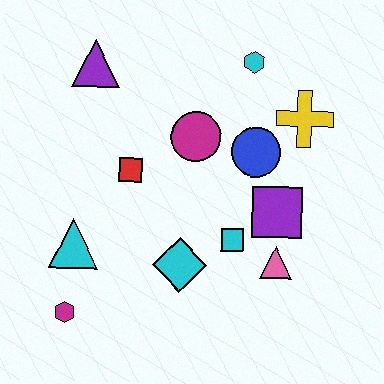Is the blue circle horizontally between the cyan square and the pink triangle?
Yes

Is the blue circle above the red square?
Yes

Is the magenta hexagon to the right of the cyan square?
No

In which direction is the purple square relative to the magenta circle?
The purple square is to the right of the magenta circle.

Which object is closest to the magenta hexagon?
The cyan triangle is closest to the magenta hexagon.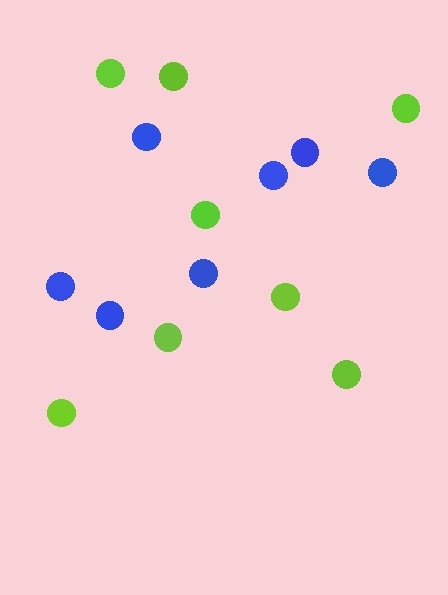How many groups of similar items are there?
There are 2 groups: one group of blue circles (7) and one group of lime circles (8).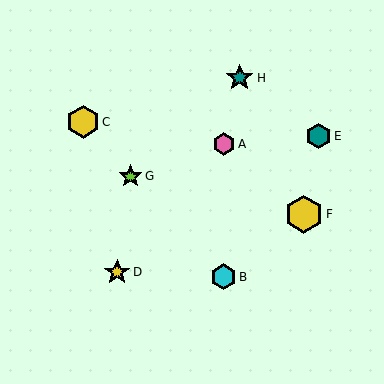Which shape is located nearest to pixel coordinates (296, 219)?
The yellow hexagon (labeled F) at (304, 214) is nearest to that location.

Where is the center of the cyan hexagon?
The center of the cyan hexagon is at (224, 277).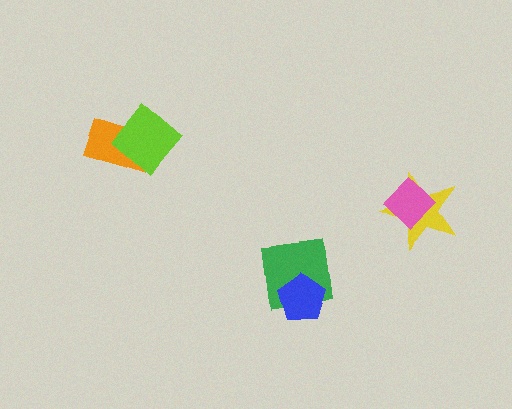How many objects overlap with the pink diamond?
1 object overlaps with the pink diamond.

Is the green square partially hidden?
Yes, it is partially covered by another shape.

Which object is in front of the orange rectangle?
The lime diamond is in front of the orange rectangle.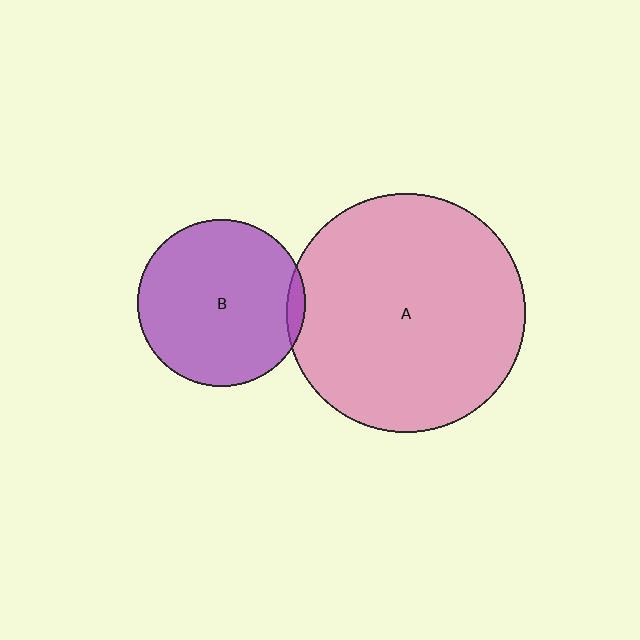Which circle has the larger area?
Circle A (pink).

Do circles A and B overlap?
Yes.